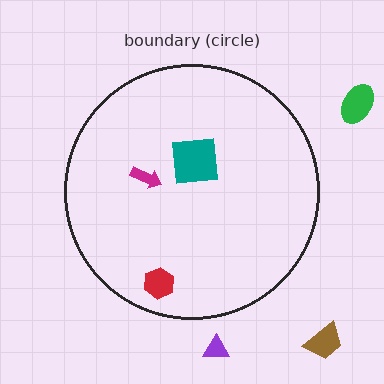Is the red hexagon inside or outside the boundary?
Inside.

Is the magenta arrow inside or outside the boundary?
Inside.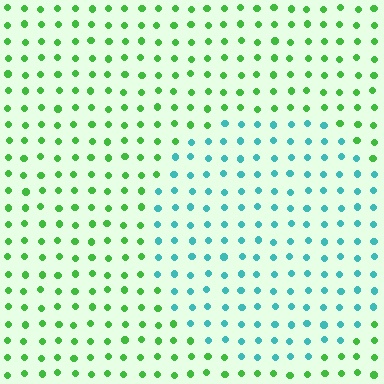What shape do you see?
I see a circle.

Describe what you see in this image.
The image is filled with small green elements in a uniform arrangement. A circle-shaped region is visible where the elements are tinted to a slightly different hue, forming a subtle color boundary.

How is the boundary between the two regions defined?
The boundary is defined purely by a slight shift in hue (about 60 degrees). Spacing, size, and orientation are identical on both sides.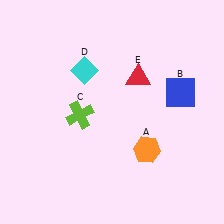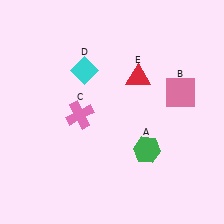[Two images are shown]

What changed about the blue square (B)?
In Image 1, B is blue. In Image 2, it changed to pink.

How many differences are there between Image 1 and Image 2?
There are 3 differences between the two images.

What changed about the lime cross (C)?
In Image 1, C is lime. In Image 2, it changed to pink.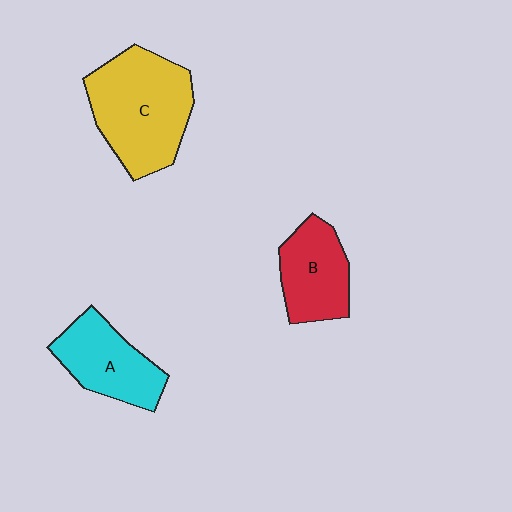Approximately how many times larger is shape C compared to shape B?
Approximately 1.7 times.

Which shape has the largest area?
Shape C (yellow).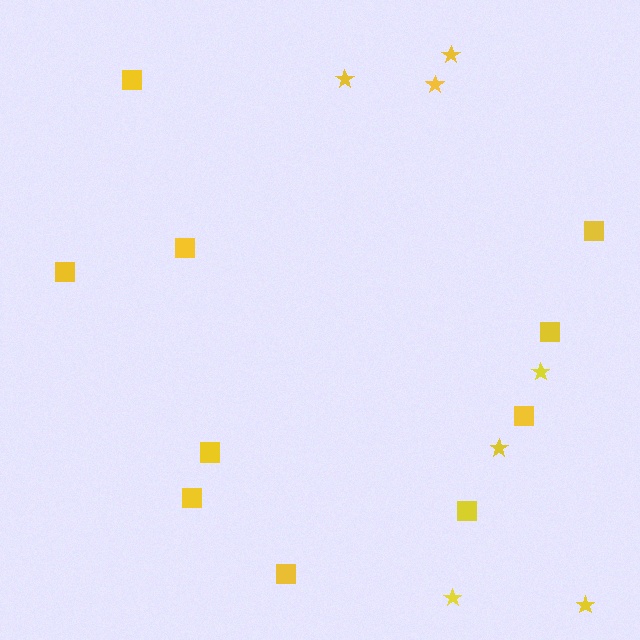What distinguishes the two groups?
There are 2 groups: one group of squares (10) and one group of stars (7).